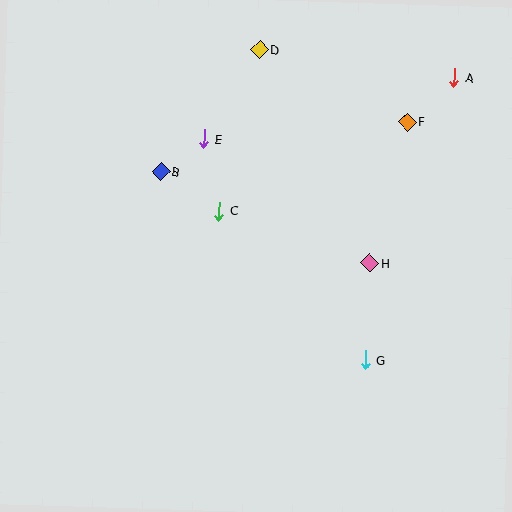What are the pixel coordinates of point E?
Point E is at (204, 139).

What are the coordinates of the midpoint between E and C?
The midpoint between E and C is at (212, 175).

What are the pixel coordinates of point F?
Point F is at (407, 122).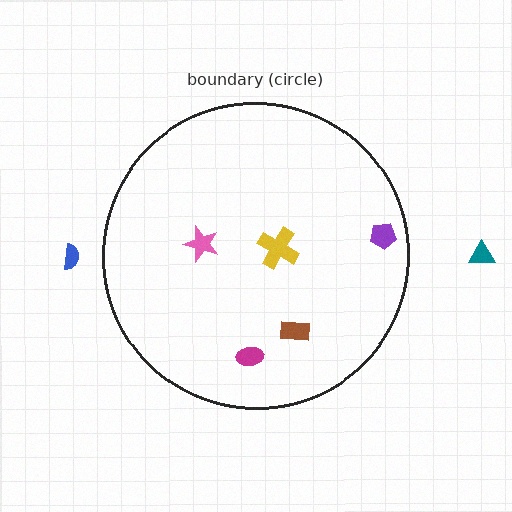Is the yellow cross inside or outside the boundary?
Inside.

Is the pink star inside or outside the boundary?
Inside.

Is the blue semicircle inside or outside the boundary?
Outside.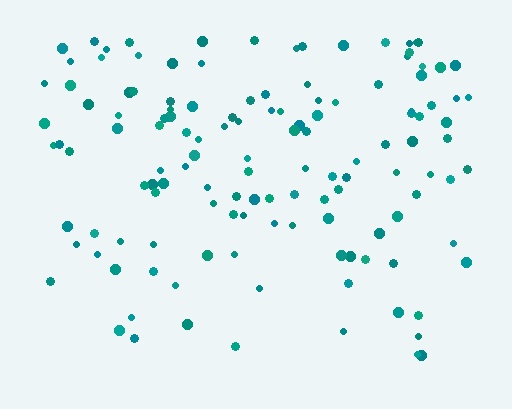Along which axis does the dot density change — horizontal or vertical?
Vertical.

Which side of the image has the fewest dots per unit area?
The bottom.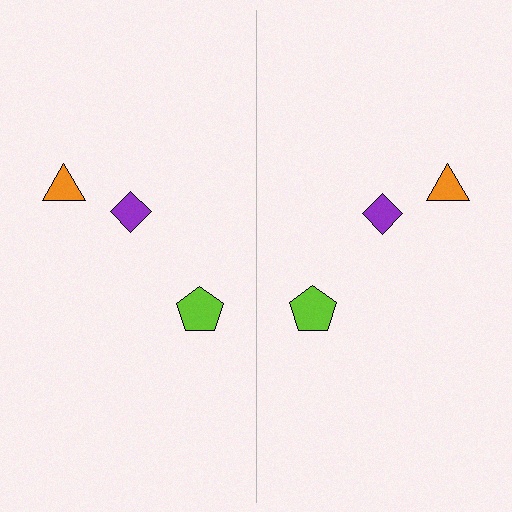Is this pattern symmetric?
Yes, this pattern has bilateral (reflection) symmetry.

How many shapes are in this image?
There are 6 shapes in this image.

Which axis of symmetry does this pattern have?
The pattern has a vertical axis of symmetry running through the center of the image.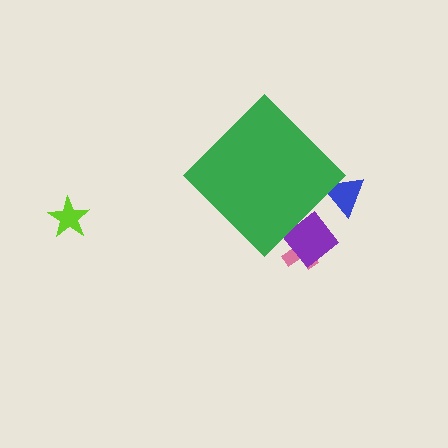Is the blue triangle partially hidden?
Yes, the blue triangle is partially hidden behind the green diamond.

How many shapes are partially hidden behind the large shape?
3 shapes are partially hidden.